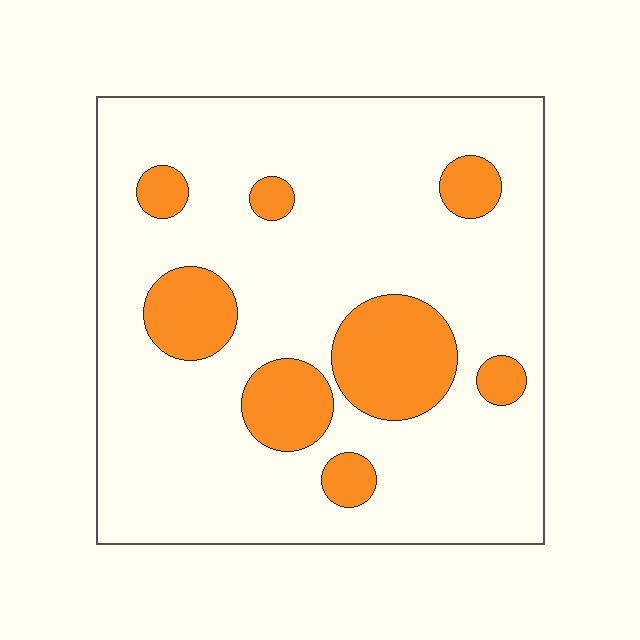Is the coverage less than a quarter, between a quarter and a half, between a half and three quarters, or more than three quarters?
Less than a quarter.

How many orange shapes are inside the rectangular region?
8.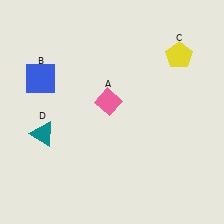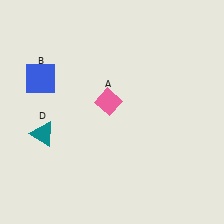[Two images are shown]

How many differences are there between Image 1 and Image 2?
There is 1 difference between the two images.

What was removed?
The yellow pentagon (C) was removed in Image 2.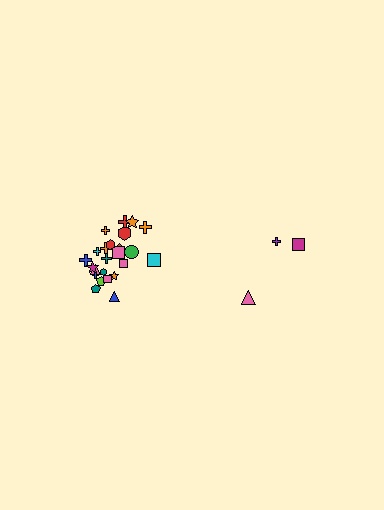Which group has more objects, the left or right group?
The left group.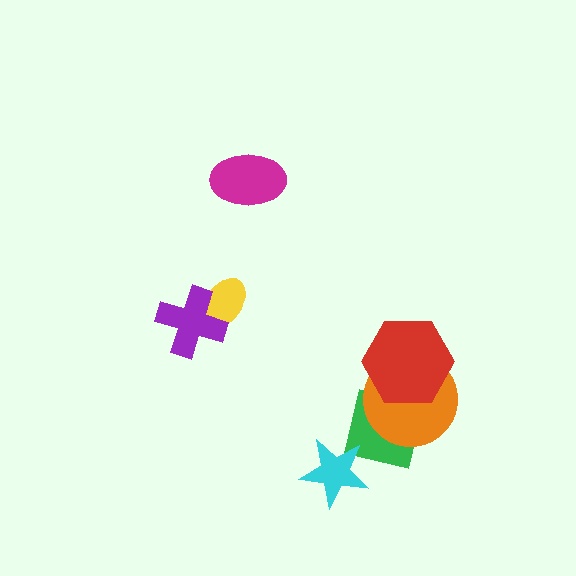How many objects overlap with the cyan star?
1 object overlaps with the cyan star.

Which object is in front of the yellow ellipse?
The purple cross is in front of the yellow ellipse.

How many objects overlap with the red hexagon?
2 objects overlap with the red hexagon.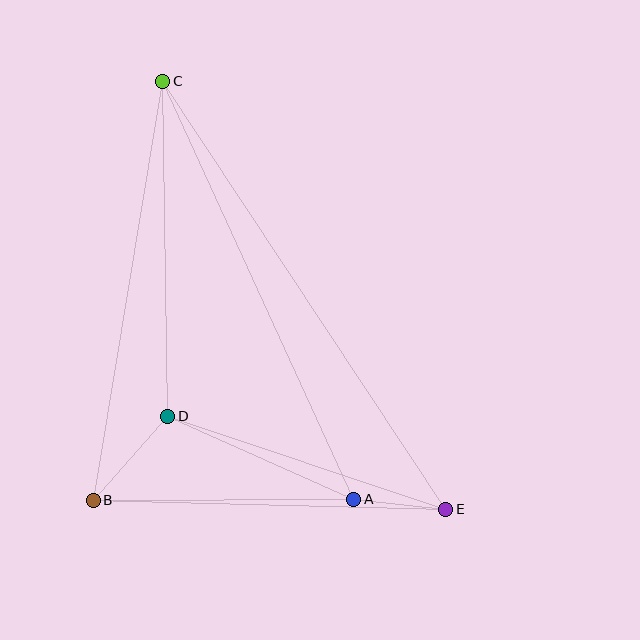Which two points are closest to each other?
Points A and E are closest to each other.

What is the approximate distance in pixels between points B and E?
The distance between B and E is approximately 353 pixels.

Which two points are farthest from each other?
Points C and E are farthest from each other.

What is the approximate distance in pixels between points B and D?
The distance between B and D is approximately 112 pixels.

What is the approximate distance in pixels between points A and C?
The distance between A and C is approximately 459 pixels.